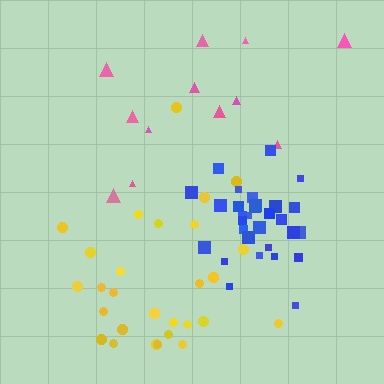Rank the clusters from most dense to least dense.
blue, yellow, pink.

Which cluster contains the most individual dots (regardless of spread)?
Blue (32).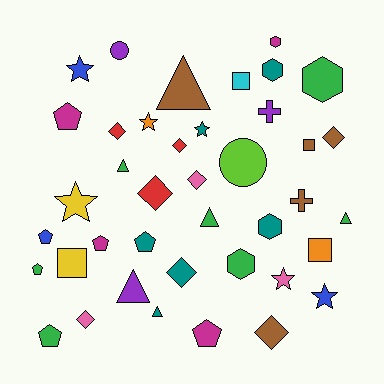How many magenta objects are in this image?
There are 4 magenta objects.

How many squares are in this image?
There are 4 squares.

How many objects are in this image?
There are 40 objects.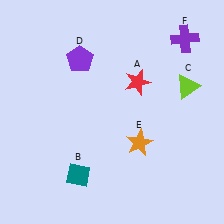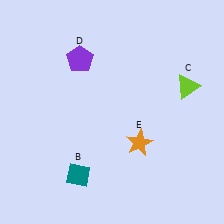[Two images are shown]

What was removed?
The purple cross (F), the red star (A) were removed in Image 2.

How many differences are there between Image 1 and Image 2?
There are 2 differences between the two images.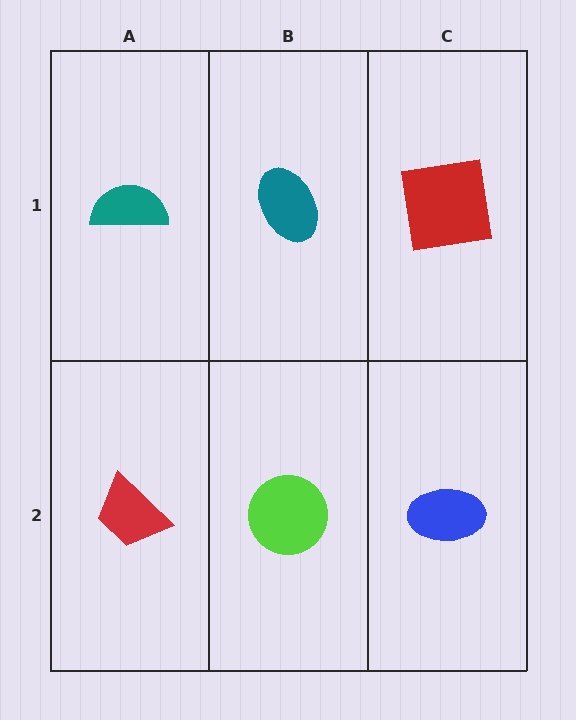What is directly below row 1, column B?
A lime circle.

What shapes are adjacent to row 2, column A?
A teal semicircle (row 1, column A), a lime circle (row 2, column B).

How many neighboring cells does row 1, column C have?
2.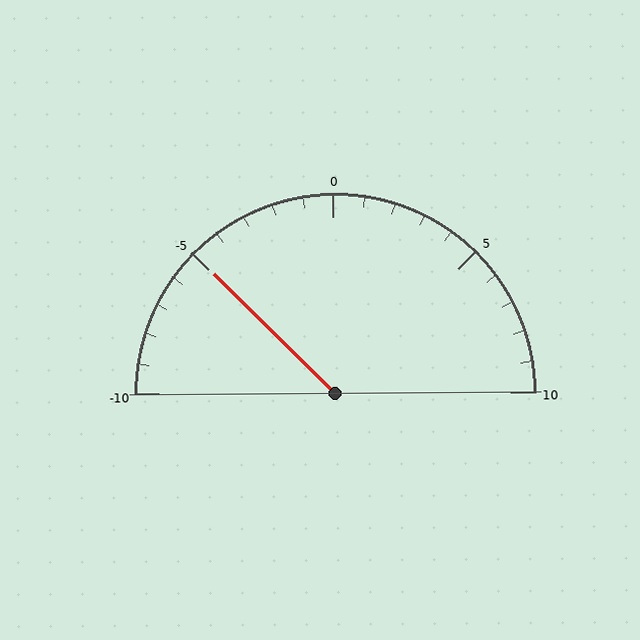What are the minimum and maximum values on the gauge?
The gauge ranges from -10 to 10.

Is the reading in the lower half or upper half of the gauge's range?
The reading is in the lower half of the range (-10 to 10).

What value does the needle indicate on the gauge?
The needle indicates approximately -5.